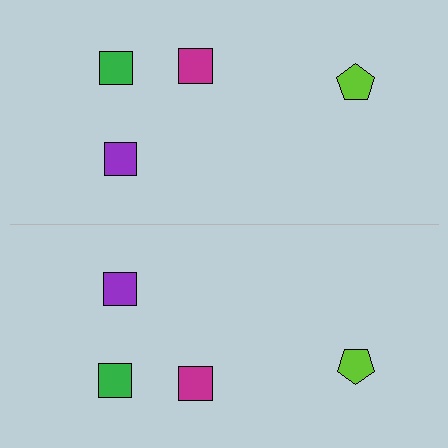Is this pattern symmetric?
Yes, this pattern has bilateral (reflection) symmetry.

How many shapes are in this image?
There are 8 shapes in this image.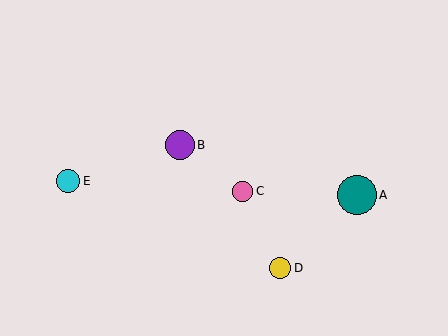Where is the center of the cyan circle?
The center of the cyan circle is at (68, 181).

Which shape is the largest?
The teal circle (labeled A) is the largest.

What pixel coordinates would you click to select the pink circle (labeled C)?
Click at (243, 191) to select the pink circle C.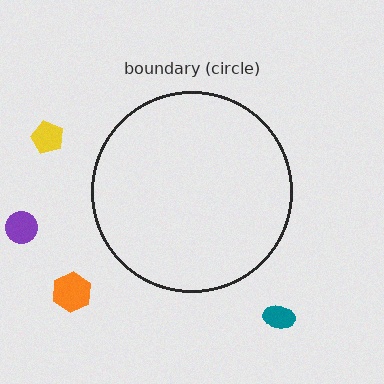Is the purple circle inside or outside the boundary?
Outside.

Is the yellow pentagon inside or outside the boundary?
Outside.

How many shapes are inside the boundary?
0 inside, 4 outside.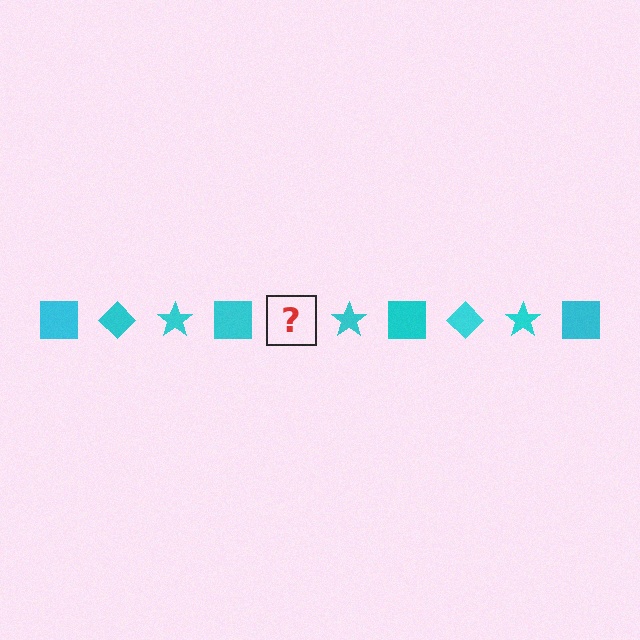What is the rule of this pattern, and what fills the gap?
The rule is that the pattern cycles through square, diamond, star shapes in cyan. The gap should be filled with a cyan diamond.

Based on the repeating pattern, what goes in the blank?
The blank should be a cyan diamond.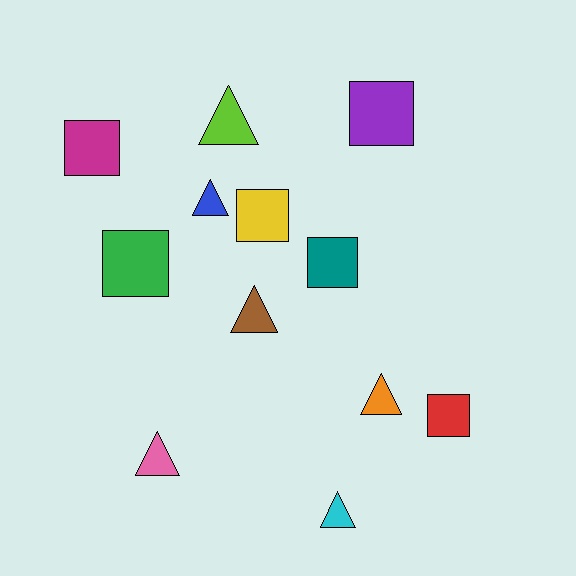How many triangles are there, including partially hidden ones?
There are 6 triangles.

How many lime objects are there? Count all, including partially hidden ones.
There is 1 lime object.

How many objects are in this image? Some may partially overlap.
There are 12 objects.